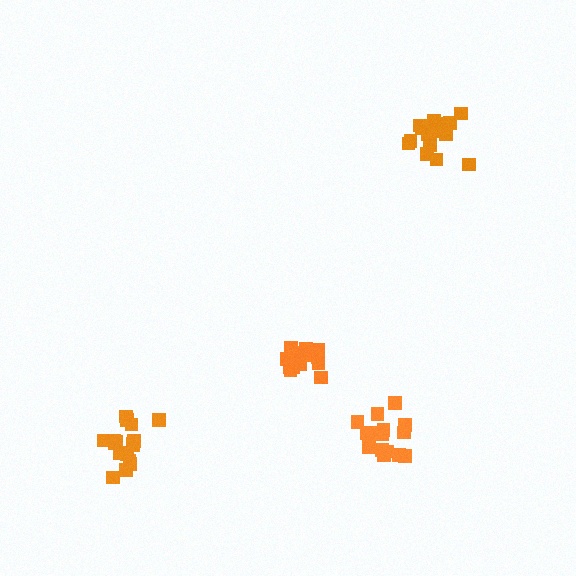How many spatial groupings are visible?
There are 4 spatial groupings.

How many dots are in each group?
Group 1: 16 dots, Group 2: 17 dots, Group 3: 19 dots, Group 4: 16 dots (68 total).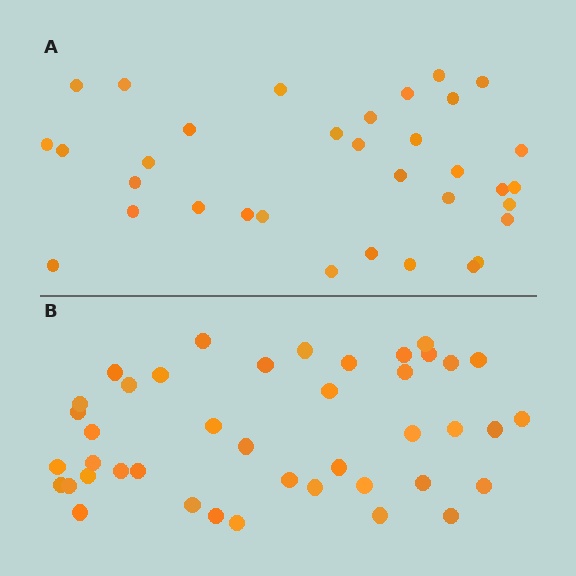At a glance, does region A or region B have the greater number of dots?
Region B (the bottom region) has more dots.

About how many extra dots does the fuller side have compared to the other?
Region B has roughly 8 or so more dots than region A.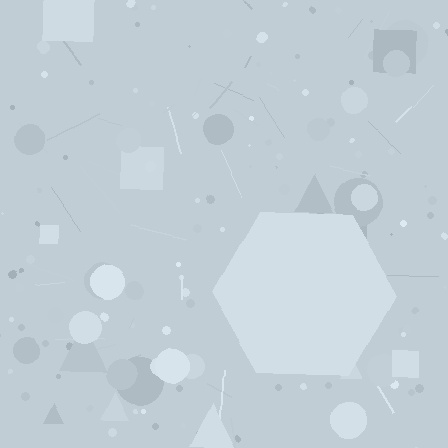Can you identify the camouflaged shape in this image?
The camouflaged shape is a hexagon.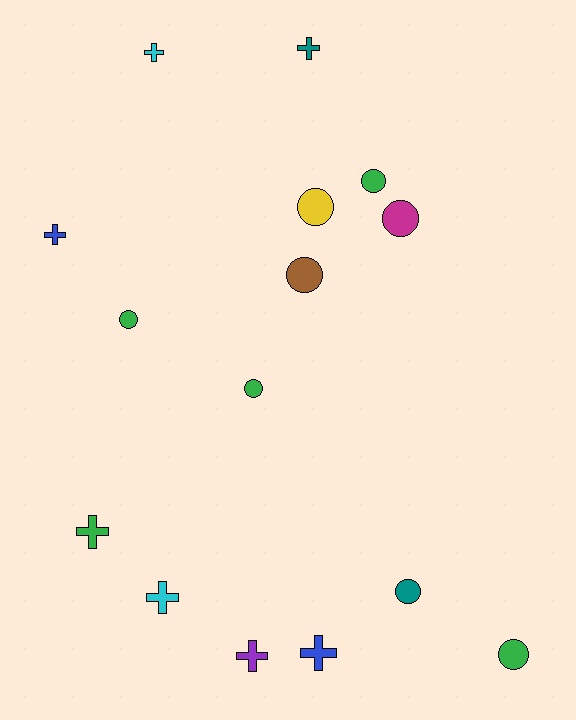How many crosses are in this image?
There are 7 crosses.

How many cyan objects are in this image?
There are 2 cyan objects.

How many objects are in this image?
There are 15 objects.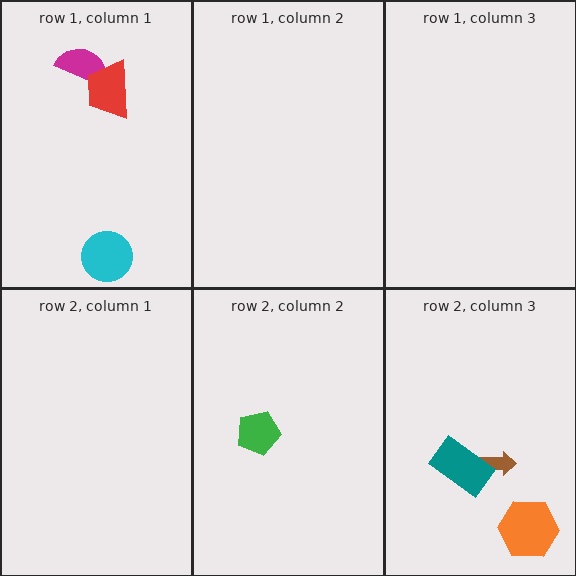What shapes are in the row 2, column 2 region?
The green pentagon.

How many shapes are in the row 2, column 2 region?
1.